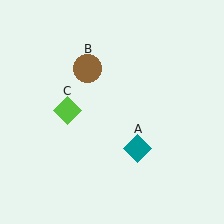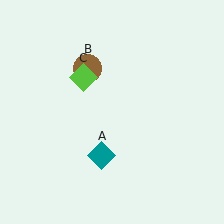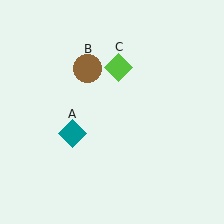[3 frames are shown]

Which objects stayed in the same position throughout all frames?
Brown circle (object B) remained stationary.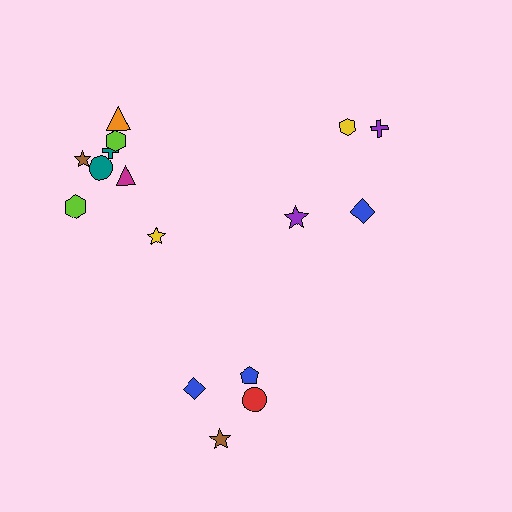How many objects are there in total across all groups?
There are 16 objects.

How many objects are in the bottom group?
There are 4 objects.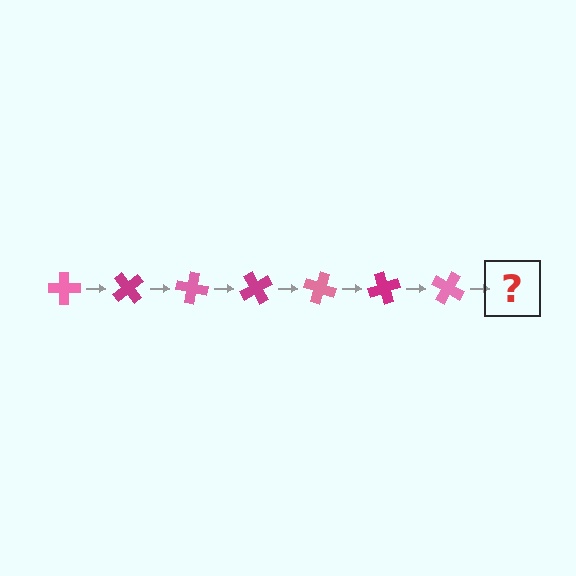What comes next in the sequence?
The next element should be a magenta cross, rotated 350 degrees from the start.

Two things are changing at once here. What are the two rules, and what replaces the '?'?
The two rules are that it rotates 50 degrees each step and the color cycles through pink and magenta. The '?' should be a magenta cross, rotated 350 degrees from the start.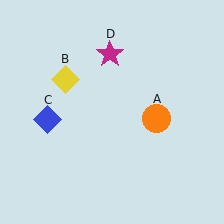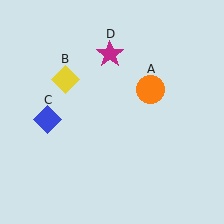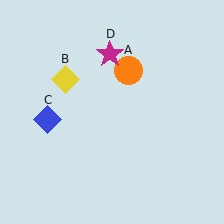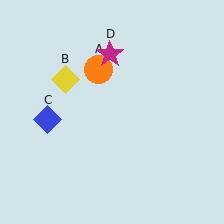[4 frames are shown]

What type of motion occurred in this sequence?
The orange circle (object A) rotated counterclockwise around the center of the scene.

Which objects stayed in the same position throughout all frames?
Yellow diamond (object B) and blue diamond (object C) and magenta star (object D) remained stationary.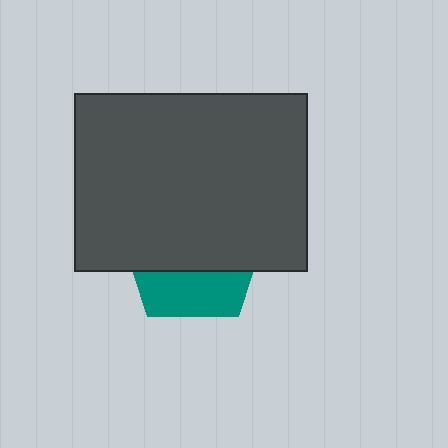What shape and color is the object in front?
The object in front is a dark gray rectangle.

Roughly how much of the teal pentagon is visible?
A small part of it is visible (roughly 34%).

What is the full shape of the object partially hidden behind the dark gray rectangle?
The partially hidden object is a teal pentagon.